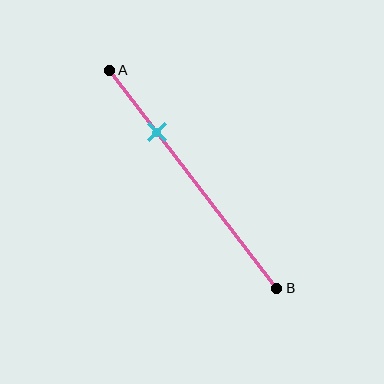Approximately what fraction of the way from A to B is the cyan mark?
The cyan mark is approximately 30% of the way from A to B.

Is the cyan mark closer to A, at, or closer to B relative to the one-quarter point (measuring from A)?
The cyan mark is closer to point B than the one-quarter point of segment AB.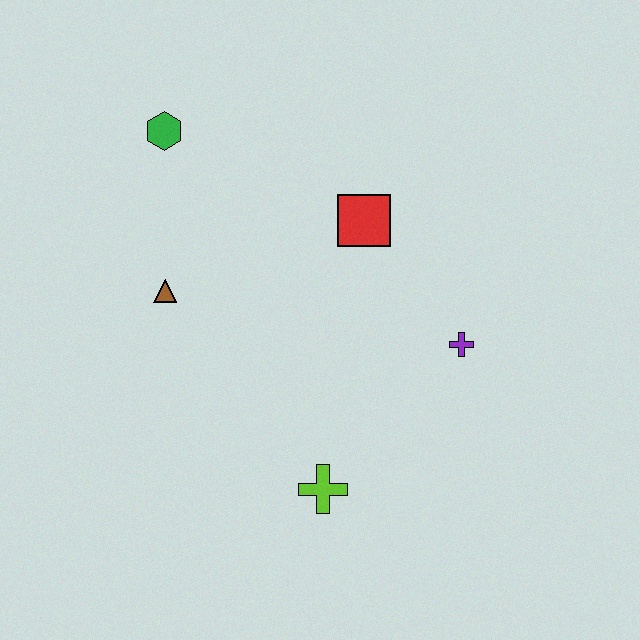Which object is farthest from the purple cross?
The green hexagon is farthest from the purple cross.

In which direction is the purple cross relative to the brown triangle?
The purple cross is to the right of the brown triangle.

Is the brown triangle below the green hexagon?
Yes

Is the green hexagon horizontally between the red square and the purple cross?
No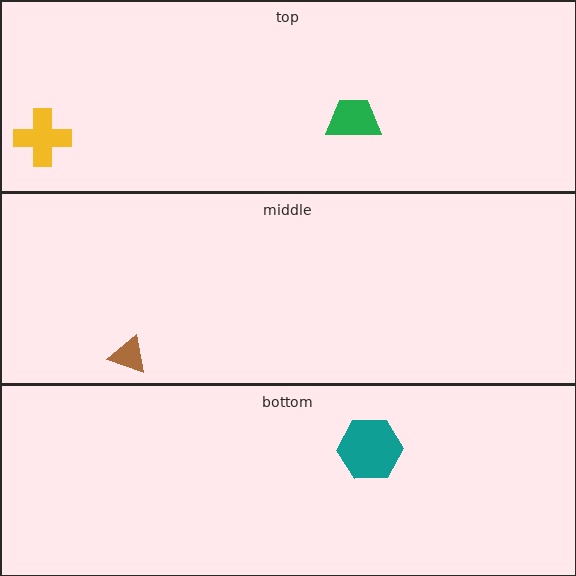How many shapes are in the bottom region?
1.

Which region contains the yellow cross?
The top region.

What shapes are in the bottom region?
The teal hexagon.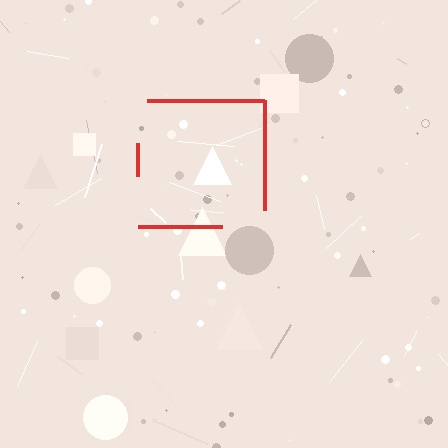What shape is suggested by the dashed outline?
The dashed outline suggests a square.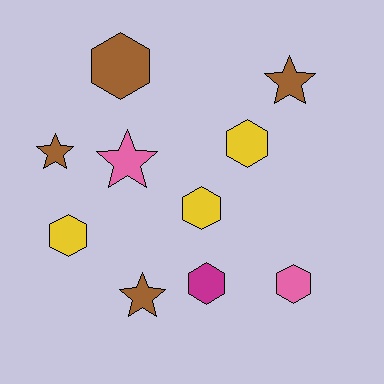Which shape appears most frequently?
Hexagon, with 6 objects.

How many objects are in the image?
There are 10 objects.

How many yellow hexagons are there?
There are 3 yellow hexagons.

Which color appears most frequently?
Brown, with 4 objects.